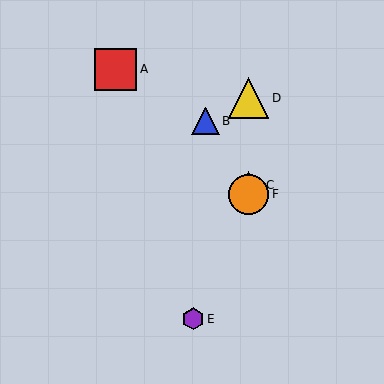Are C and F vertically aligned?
Yes, both are at x≈249.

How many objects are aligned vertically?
3 objects (C, D, F) are aligned vertically.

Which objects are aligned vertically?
Objects C, D, F are aligned vertically.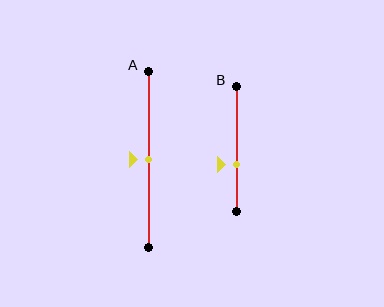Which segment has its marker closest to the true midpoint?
Segment A has its marker closest to the true midpoint.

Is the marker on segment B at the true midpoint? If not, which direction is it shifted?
No, the marker on segment B is shifted downward by about 12% of the segment length.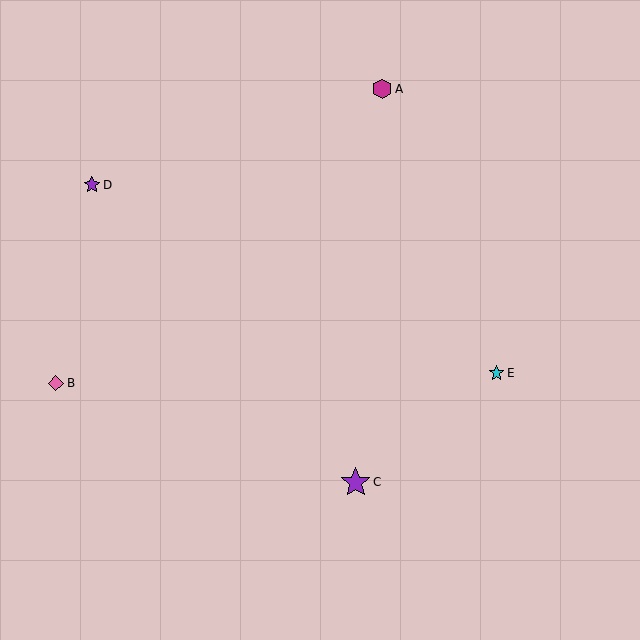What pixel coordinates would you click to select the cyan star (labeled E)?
Click at (496, 373) to select the cyan star E.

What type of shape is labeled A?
Shape A is a magenta hexagon.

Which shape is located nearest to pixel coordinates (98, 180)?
The purple star (labeled D) at (92, 185) is nearest to that location.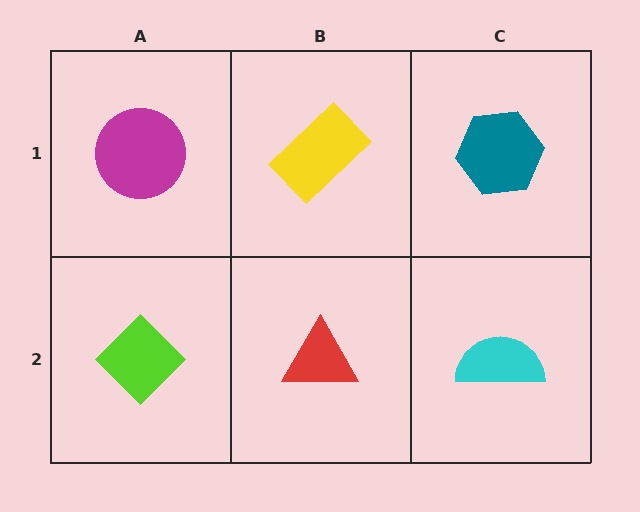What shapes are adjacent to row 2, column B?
A yellow rectangle (row 1, column B), a lime diamond (row 2, column A), a cyan semicircle (row 2, column C).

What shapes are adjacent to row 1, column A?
A lime diamond (row 2, column A), a yellow rectangle (row 1, column B).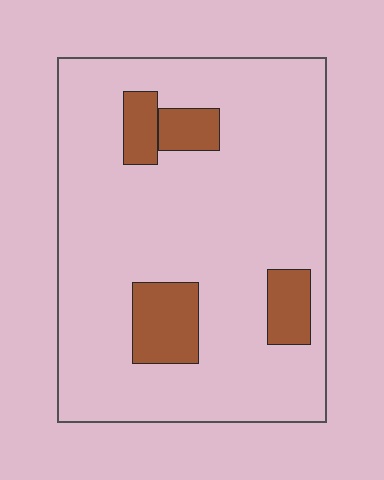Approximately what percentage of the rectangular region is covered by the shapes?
Approximately 15%.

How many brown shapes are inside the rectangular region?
4.